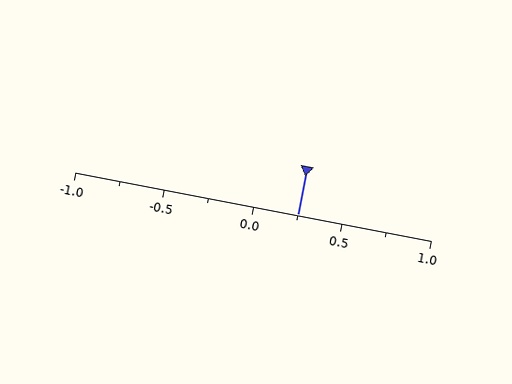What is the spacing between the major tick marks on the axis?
The major ticks are spaced 0.5 apart.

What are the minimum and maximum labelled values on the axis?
The axis runs from -1.0 to 1.0.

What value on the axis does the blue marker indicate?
The marker indicates approximately 0.25.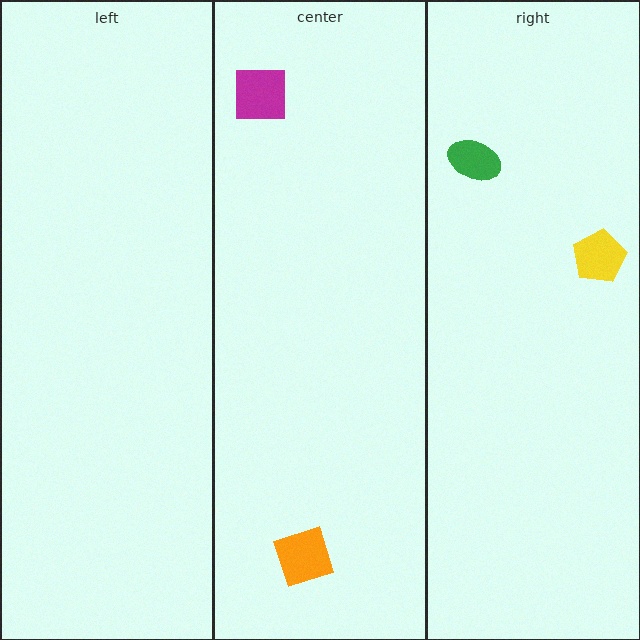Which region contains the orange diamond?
The center region.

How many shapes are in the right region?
2.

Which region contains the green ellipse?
The right region.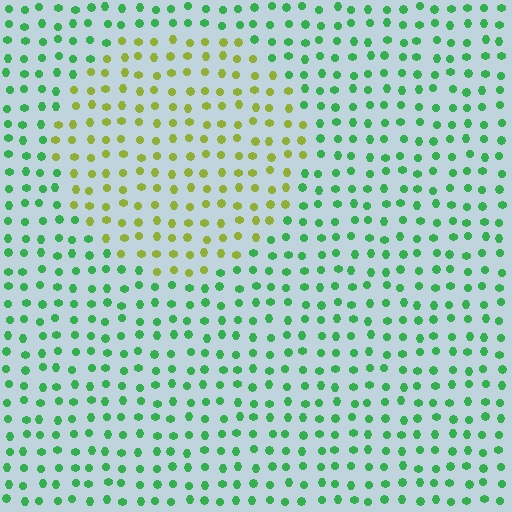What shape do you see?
I see a circle.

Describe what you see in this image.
The image is filled with small green elements in a uniform arrangement. A circle-shaped region is visible where the elements are tinted to a slightly different hue, forming a subtle color boundary.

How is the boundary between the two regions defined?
The boundary is defined purely by a slight shift in hue (about 56 degrees). Spacing, size, and orientation are identical on both sides.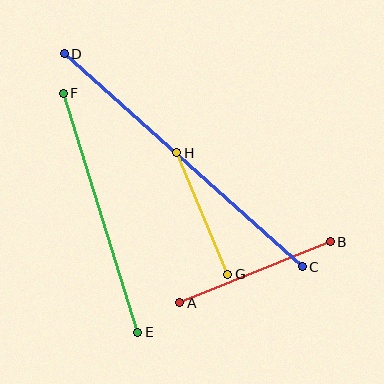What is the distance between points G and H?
The distance is approximately 132 pixels.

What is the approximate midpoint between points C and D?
The midpoint is at approximately (183, 160) pixels.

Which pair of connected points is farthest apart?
Points C and D are farthest apart.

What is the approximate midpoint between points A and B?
The midpoint is at approximately (255, 272) pixels.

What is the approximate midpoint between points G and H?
The midpoint is at approximately (202, 214) pixels.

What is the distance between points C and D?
The distance is approximately 320 pixels.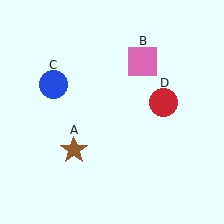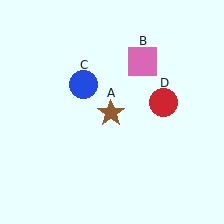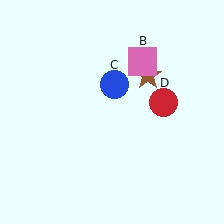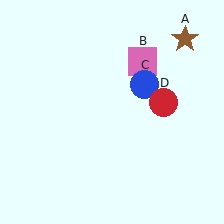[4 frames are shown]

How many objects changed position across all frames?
2 objects changed position: brown star (object A), blue circle (object C).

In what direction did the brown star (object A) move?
The brown star (object A) moved up and to the right.